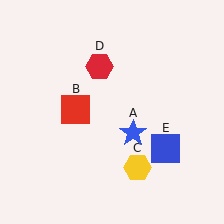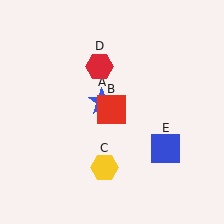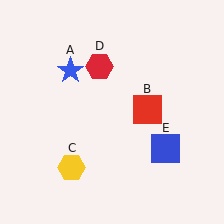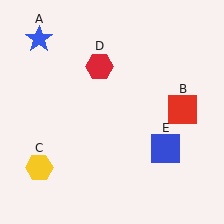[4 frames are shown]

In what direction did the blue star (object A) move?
The blue star (object A) moved up and to the left.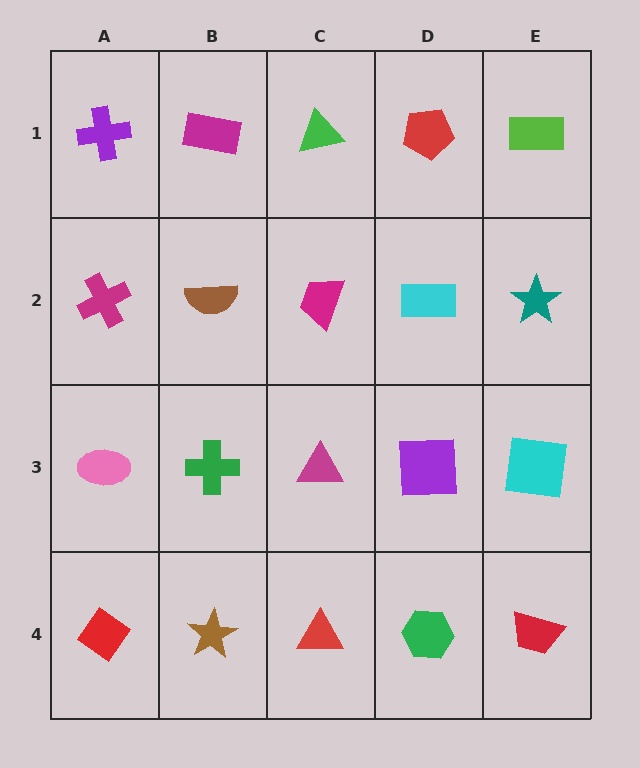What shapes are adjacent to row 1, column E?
A teal star (row 2, column E), a red pentagon (row 1, column D).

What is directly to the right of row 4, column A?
A brown star.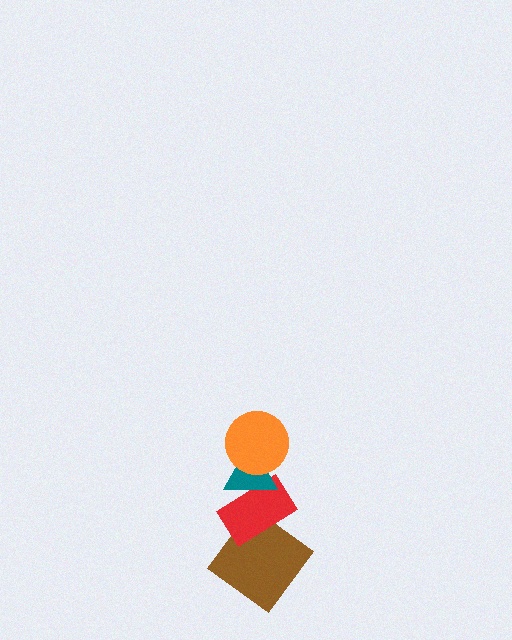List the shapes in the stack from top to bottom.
From top to bottom: the orange circle, the teal triangle, the red rectangle, the brown diamond.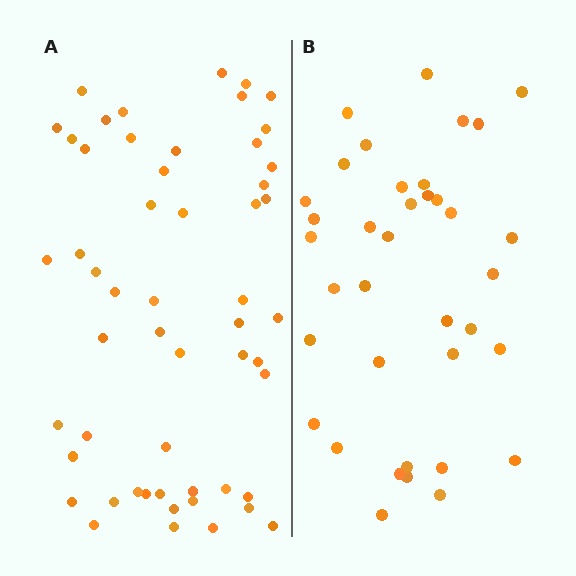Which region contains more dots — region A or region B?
Region A (the left region) has more dots.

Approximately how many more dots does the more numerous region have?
Region A has approximately 15 more dots than region B.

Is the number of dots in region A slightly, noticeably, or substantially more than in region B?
Region A has substantially more. The ratio is roughly 1.5 to 1.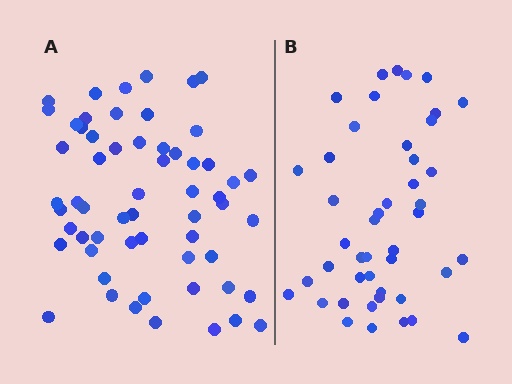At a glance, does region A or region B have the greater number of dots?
Region A (the left region) has more dots.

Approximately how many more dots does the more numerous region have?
Region A has approximately 15 more dots than region B.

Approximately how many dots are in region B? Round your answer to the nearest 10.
About 40 dots. (The exact count is 45, which rounds to 40.)